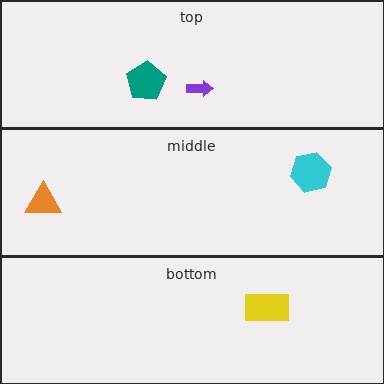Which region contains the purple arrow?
The top region.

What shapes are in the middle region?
The orange triangle, the cyan hexagon.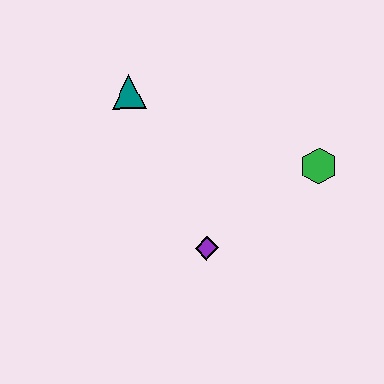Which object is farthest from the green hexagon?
The teal triangle is farthest from the green hexagon.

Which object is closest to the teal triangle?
The purple diamond is closest to the teal triangle.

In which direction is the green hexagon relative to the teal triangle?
The green hexagon is to the right of the teal triangle.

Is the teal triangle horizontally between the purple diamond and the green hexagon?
No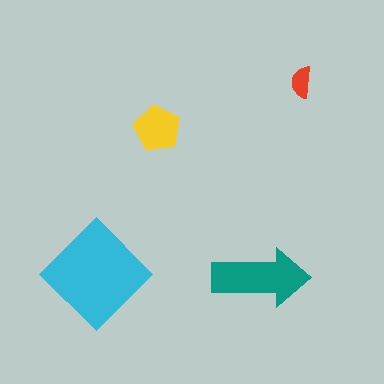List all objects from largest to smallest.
The cyan diamond, the teal arrow, the yellow pentagon, the red semicircle.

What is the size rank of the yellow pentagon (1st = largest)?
3rd.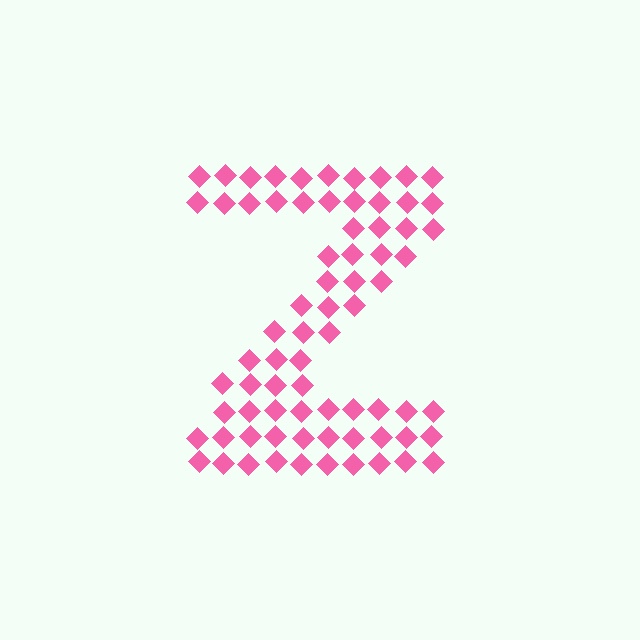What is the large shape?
The large shape is the letter Z.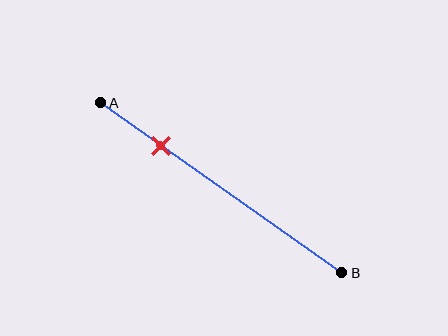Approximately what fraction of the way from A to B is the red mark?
The red mark is approximately 25% of the way from A to B.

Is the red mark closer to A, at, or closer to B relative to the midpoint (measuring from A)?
The red mark is closer to point A than the midpoint of segment AB.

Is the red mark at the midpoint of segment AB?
No, the mark is at about 25% from A, not at the 50% midpoint.